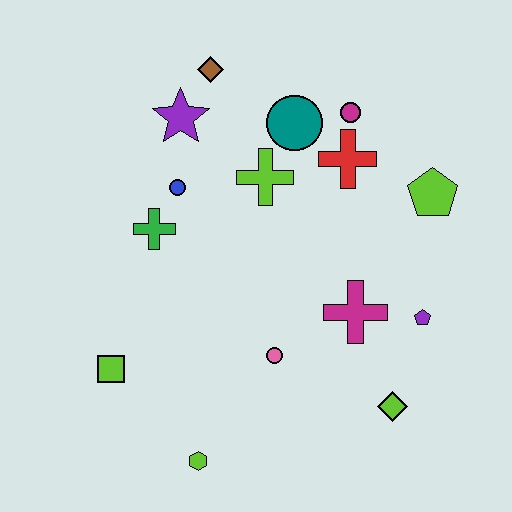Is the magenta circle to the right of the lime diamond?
No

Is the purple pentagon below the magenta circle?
Yes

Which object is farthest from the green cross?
The lime diamond is farthest from the green cross.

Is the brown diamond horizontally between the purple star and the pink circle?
Yes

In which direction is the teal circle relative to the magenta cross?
The teal circle is above the magenta cross.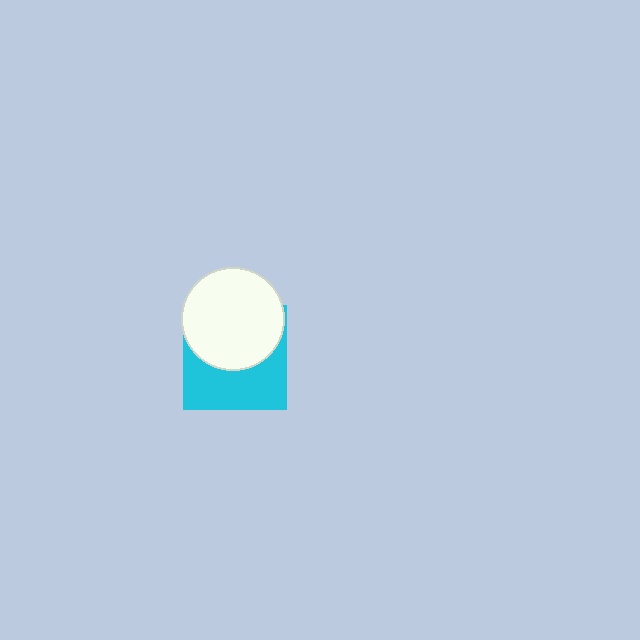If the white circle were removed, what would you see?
You would see the complete cyan square.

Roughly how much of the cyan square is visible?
About half of it is visible (roughly 48%).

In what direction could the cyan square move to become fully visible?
The cyan square could move down. That would shift it out from behind the white circle entirely.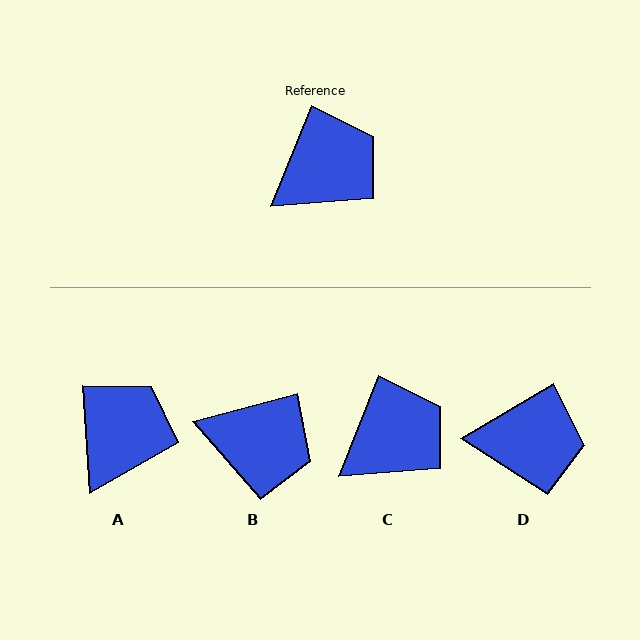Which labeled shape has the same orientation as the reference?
C.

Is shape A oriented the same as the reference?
No, it is off by about 26 degrees.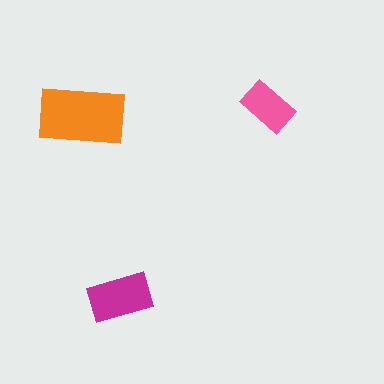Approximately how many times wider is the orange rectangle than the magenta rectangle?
About 1.5 times wider.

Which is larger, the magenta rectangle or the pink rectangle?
The magenta one.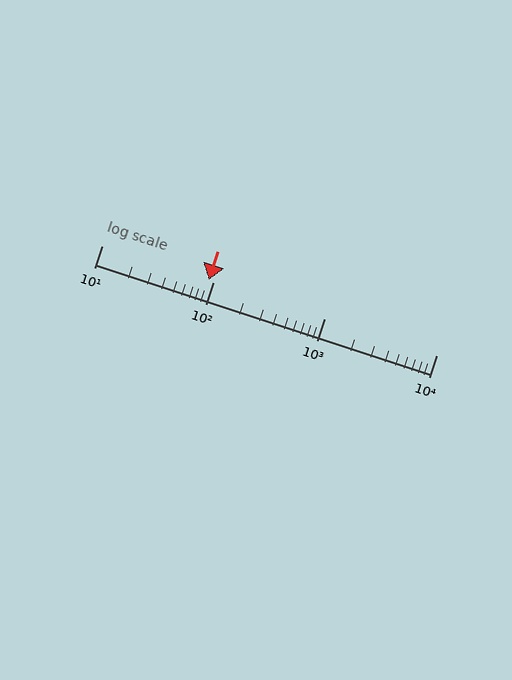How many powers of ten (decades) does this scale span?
The scale spans 3 decades, from 10 to 10000.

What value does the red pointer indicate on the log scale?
The pointer indicates approximately 91.